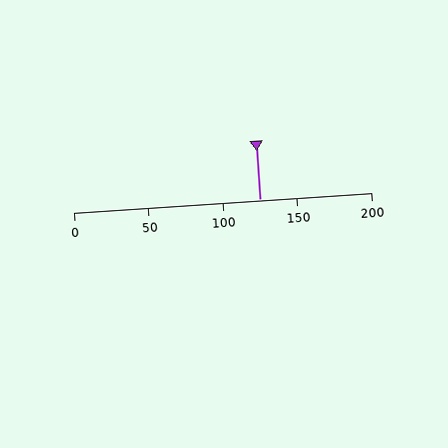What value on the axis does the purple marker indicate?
The marker indicates approximately 125.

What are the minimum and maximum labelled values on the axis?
The axis runs from 0 to 200.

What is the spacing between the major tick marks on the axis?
The major ticks are spaced 50 apart.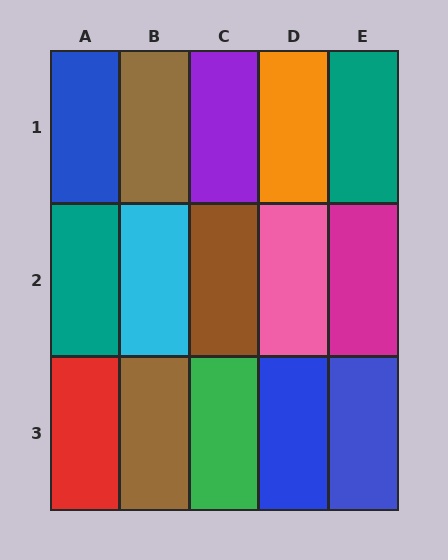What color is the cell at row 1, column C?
Purple.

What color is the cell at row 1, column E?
Teal.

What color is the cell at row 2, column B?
Cyan.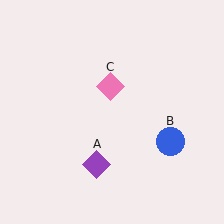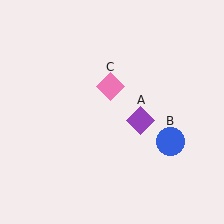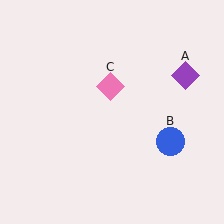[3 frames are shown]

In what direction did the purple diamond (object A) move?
The purple diamond (object A) moved up and to the right.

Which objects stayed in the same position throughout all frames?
Blue circle (object B) and pink diamond (object C) remained stationary.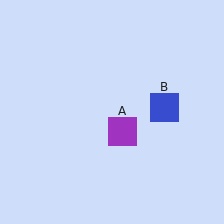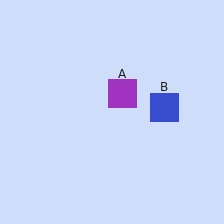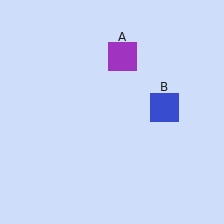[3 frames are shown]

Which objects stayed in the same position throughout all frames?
Blue square (object B) remained stationary.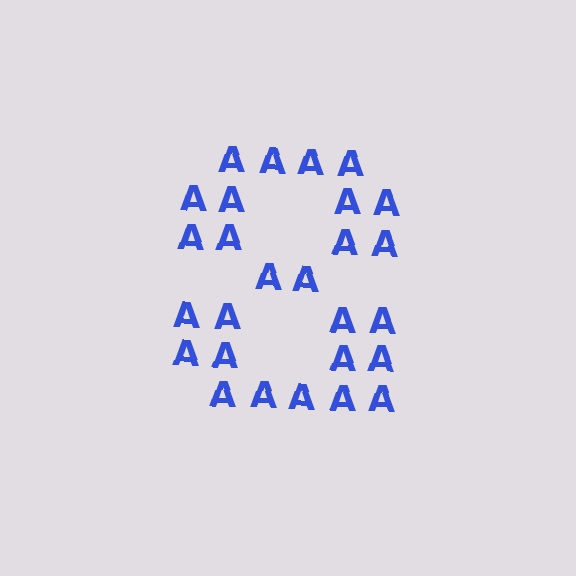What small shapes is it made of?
It is made of small letter A's.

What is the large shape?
The large shape is the digit 8.